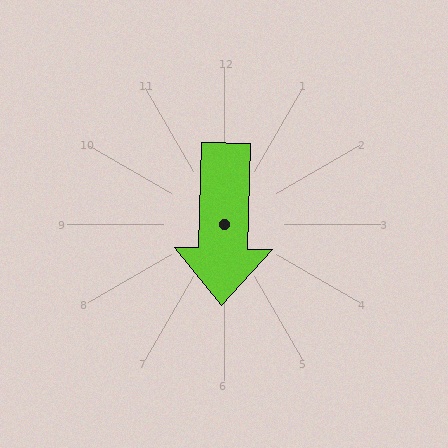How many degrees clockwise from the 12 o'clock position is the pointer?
Approximately 182 degrees.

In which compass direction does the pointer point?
South.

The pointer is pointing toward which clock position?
Roughly 6 o'clock.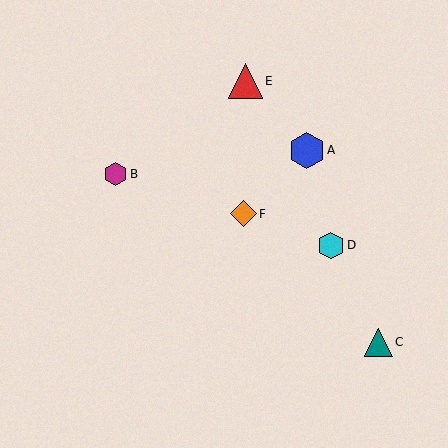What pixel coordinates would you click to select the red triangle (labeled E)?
Click at (245, 81) to select the red triangle E.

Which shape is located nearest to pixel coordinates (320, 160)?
The blue hexagon (labeled A) at (307, 150) is nearest to that location.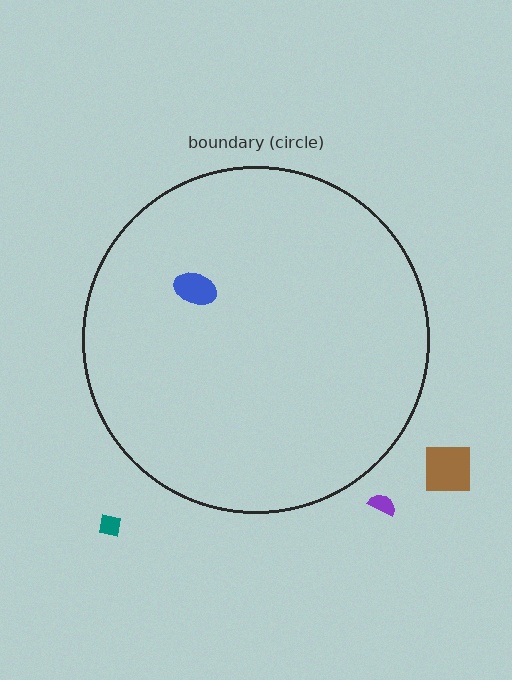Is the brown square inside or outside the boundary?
Outside.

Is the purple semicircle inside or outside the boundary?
Outside.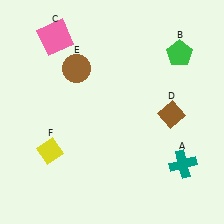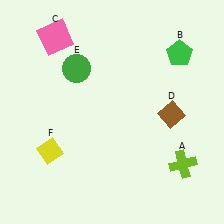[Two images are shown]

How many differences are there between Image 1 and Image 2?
There are 2 differences between the two images.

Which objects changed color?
A changed from teal to lime. E changed from brown to green.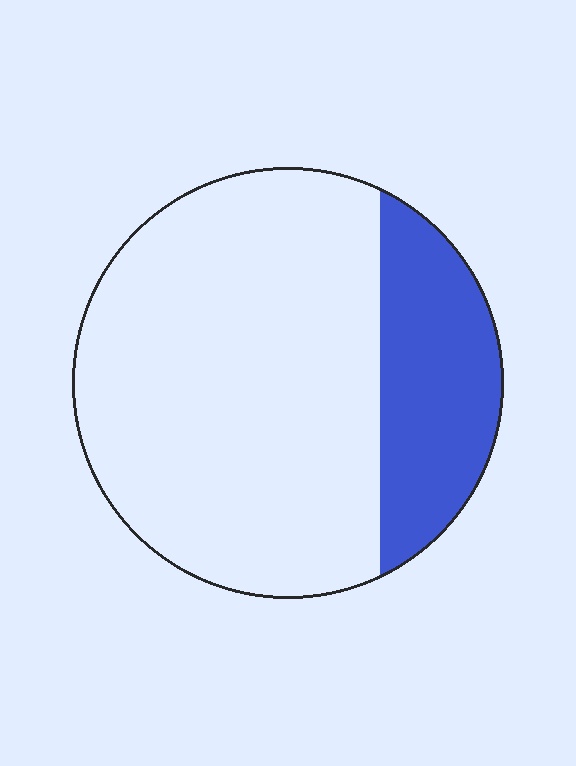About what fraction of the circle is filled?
About one quarter (1/4).